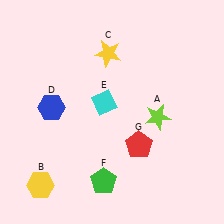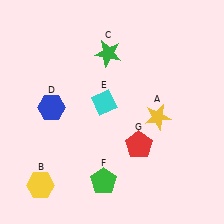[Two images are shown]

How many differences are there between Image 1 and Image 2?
There are 2 differences between the two images.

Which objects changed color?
A changed from lime to yellow. C changed from yellow to green.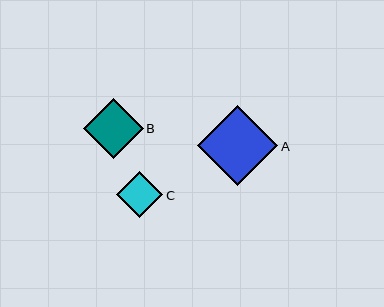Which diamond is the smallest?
Diamond C is the smallest with a size of approximately 46 pixels.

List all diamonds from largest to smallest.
From largest to smallest: A, B, C.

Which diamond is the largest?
Diamond A is the largest with a size of approximately 80 pixels.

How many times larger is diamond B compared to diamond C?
Diamond B is approximately 1.3 times the size of diamond C.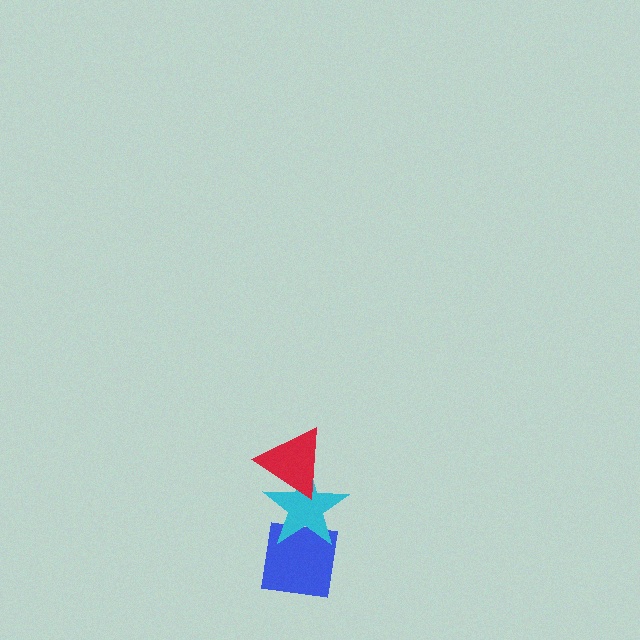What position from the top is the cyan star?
The cyan star is 2nd from the top.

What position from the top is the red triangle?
The red triangle is 1st from the top.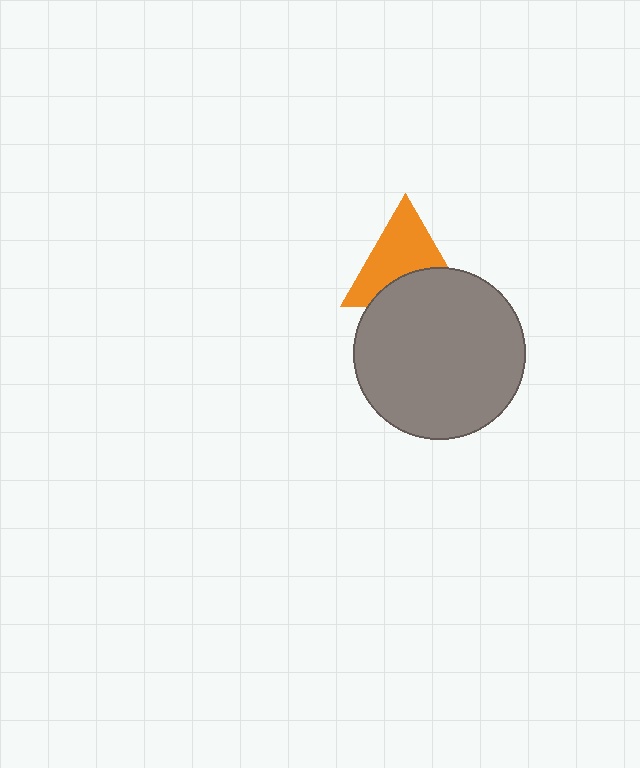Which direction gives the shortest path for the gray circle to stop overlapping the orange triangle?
Moving down gives the shortest separation.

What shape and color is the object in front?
The object in front is a gray circle.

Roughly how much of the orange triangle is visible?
About half of it is visible (roughly 62%).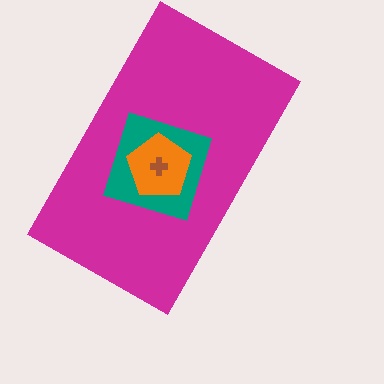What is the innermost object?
The brown cross.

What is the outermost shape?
The magenta rectangle.